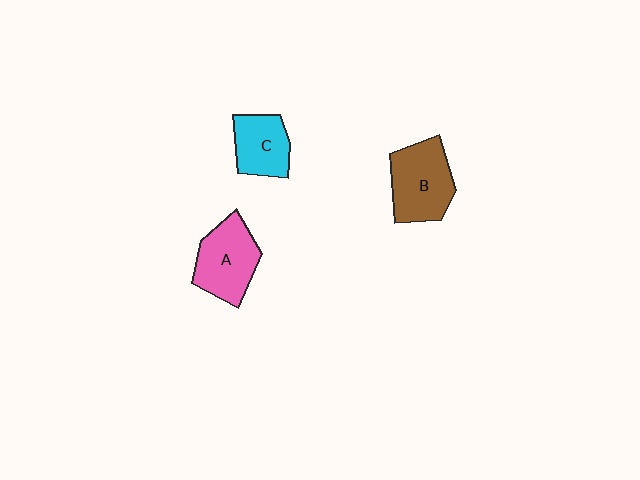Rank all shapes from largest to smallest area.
From largest to smallest: B (brown), A (pink), C (cyan).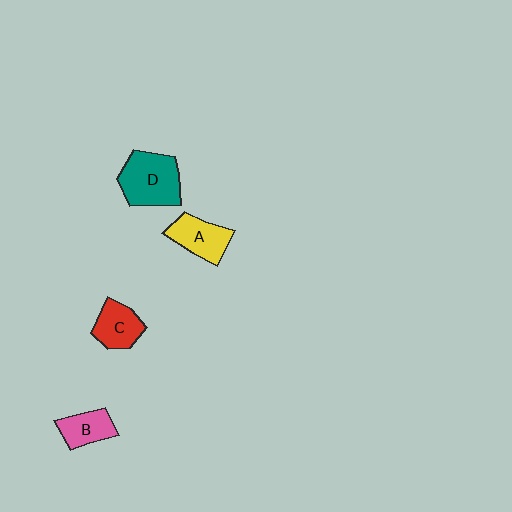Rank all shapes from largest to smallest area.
From largest to smallest: D (teal), A (yellow), C (red), B (pink).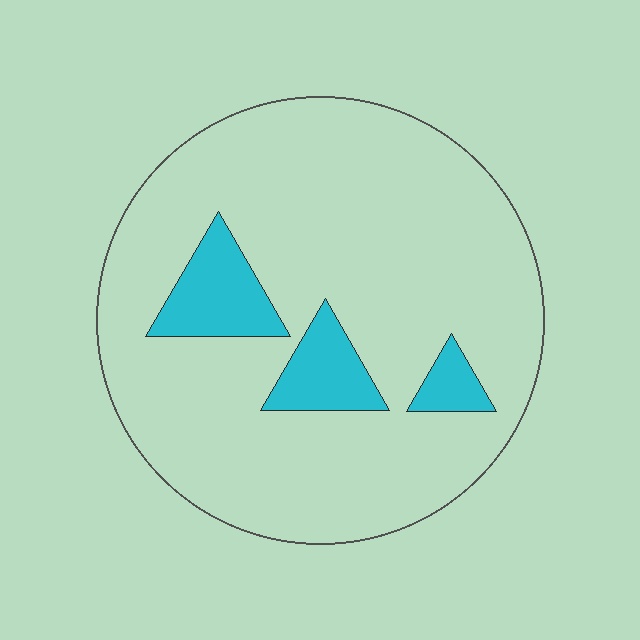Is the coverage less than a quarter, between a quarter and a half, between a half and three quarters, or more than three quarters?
Less than a quarter.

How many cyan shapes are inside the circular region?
3.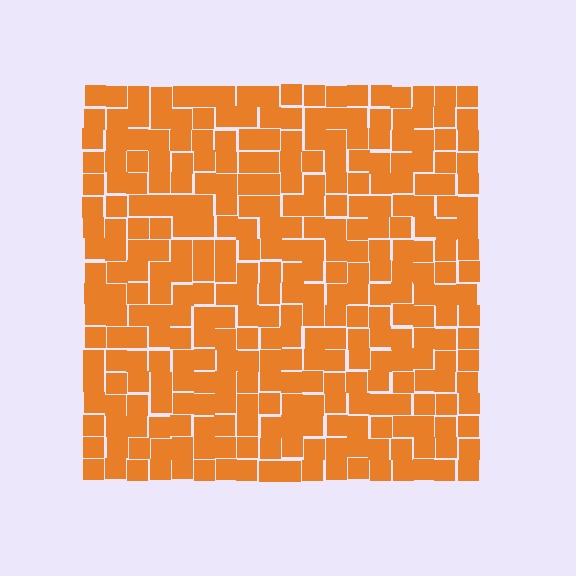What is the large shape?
The large shape is a square.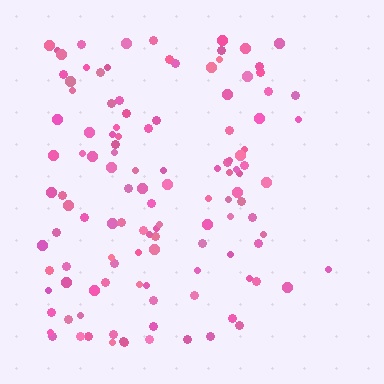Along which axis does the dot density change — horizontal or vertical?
Horizontal.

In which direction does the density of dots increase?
From right to left, with the left side densest.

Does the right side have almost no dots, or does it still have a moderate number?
Still a moderate number, just noticeably fewer than the left.